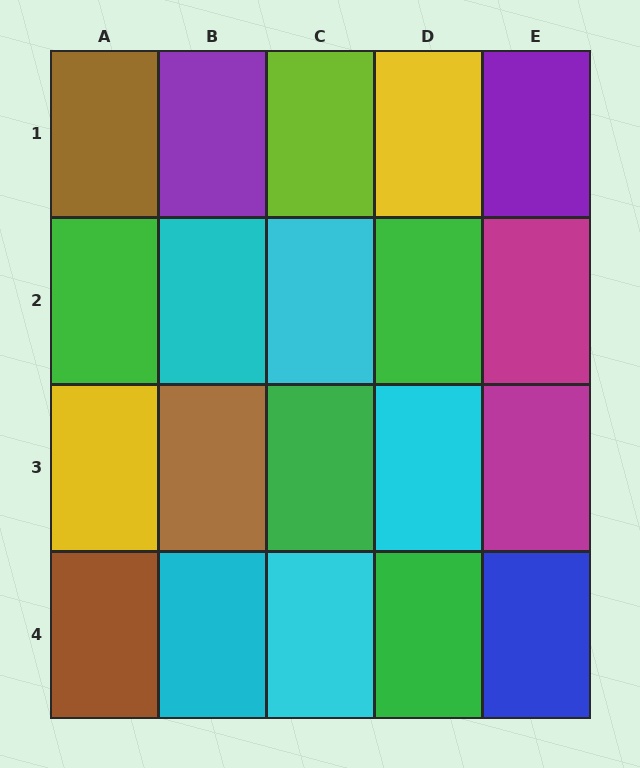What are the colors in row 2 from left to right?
Green, cyan, cyan, green, magenta.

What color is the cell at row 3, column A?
Yellow.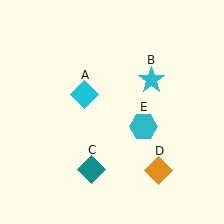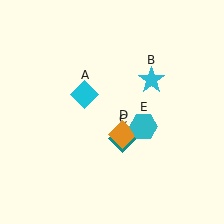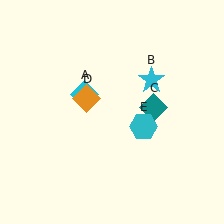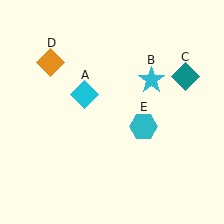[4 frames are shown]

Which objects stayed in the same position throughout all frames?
Cyan diamond (object A) and cyan star (object B) and cyan hexagon (object E) remained stationary.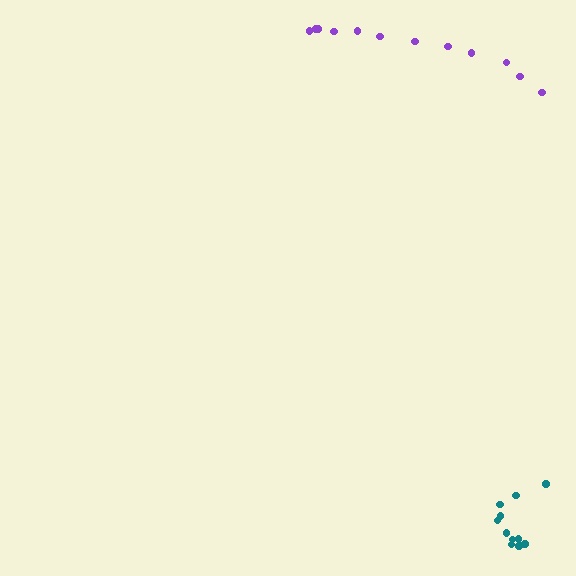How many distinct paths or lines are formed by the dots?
There are 2 distinct paths.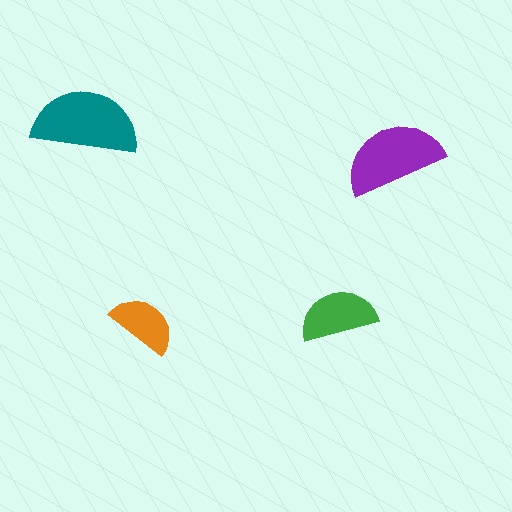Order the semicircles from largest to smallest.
the teal one, the purple one, the green one, the orange one.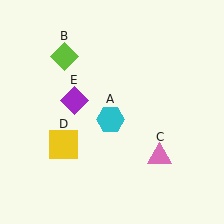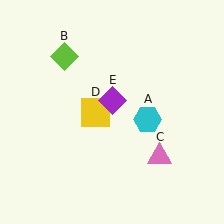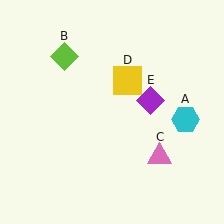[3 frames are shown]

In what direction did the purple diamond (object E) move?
The purple diamond (object E) moved right.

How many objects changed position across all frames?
3 objects changed position: cyan hexagon (object A), yellow square (object D), purple diamond (object E).